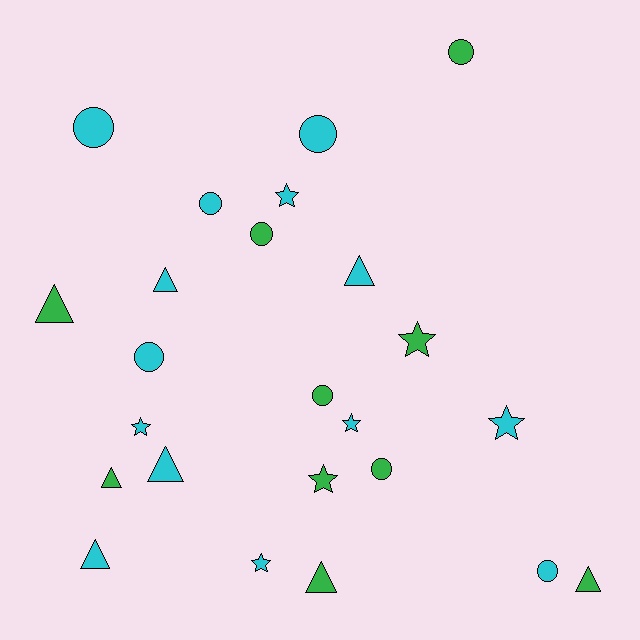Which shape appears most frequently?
Circle, with 9 objects.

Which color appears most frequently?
Cyan, with 14 objects.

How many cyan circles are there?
There are 5 cyan circles.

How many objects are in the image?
There are 24 objects.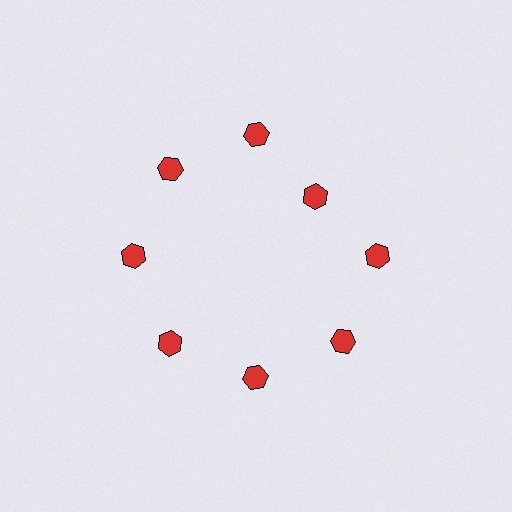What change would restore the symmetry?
The symmetry would be restored by moving it outward, back onto the ring so that all 8 hexagons sit at equal angles and equal distance from the center.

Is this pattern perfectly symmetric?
No. The 8 red hexagons are arranged in a ring, but one element near the 2 o'clock position is pulled inward toward the center, breaking the 8-fold rotational symmetry.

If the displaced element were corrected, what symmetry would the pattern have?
It would have 8-fold rotational symmetry — the pattern would map onto itself every 45 degrees.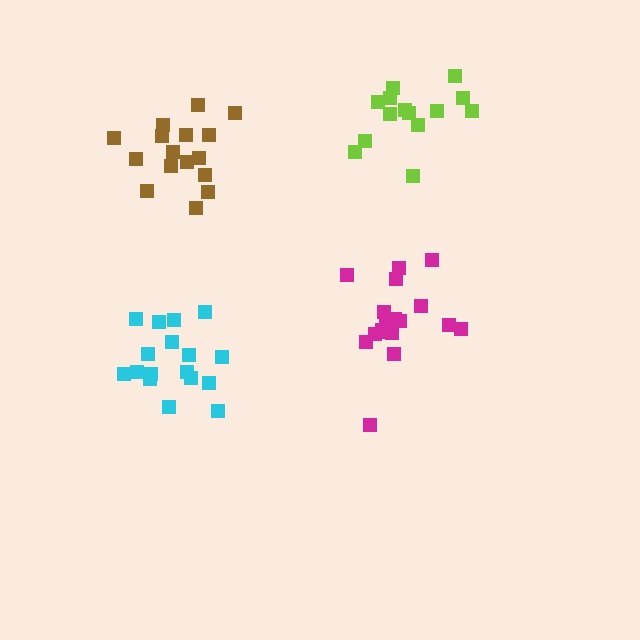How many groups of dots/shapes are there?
There are 4 groups.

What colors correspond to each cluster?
The clusters are colored: brown, lime, cyan, magenta.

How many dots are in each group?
Group 1: 16 dots, Group 2: 14 dots, Group 3: 17 dots, Group 4: 18 dots (65 total).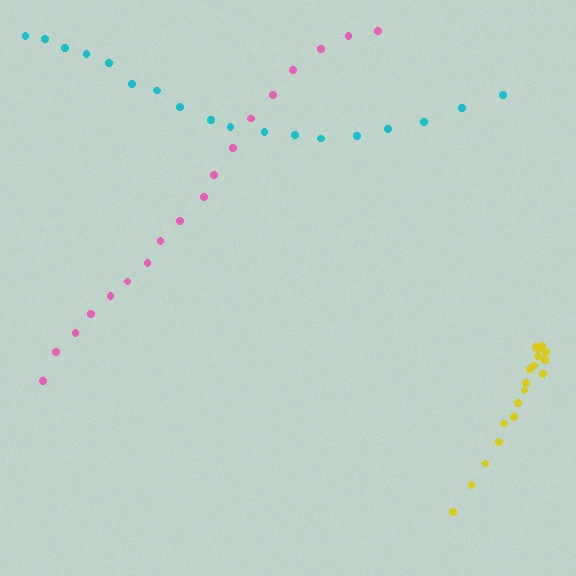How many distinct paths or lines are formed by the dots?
There are 3 distinct paths.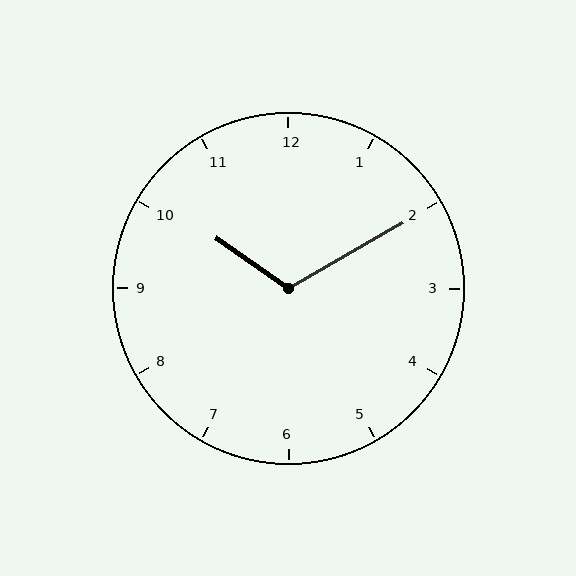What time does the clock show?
10:10.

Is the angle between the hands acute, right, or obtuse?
It is obtuse.